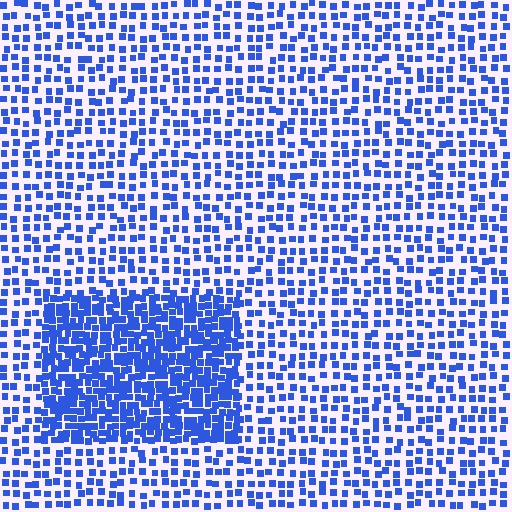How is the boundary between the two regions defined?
The boundary is defined by a change in element density (approximately 2.3x ratio). All elements are the same color, size, and shape.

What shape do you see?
I see a rectangle.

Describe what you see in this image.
The image contains small blue elements arranged at two different densities. A rectangle-shaped region is visible where the elements are more densely packed than the surrounding area.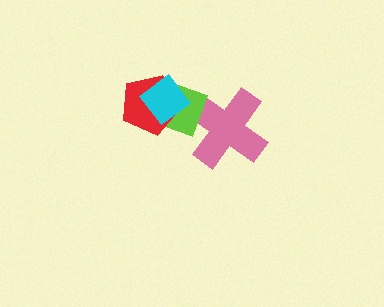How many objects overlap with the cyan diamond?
2 objects overlap with the cyan diamond.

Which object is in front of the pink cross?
The lime diamond is in front of the pink cross.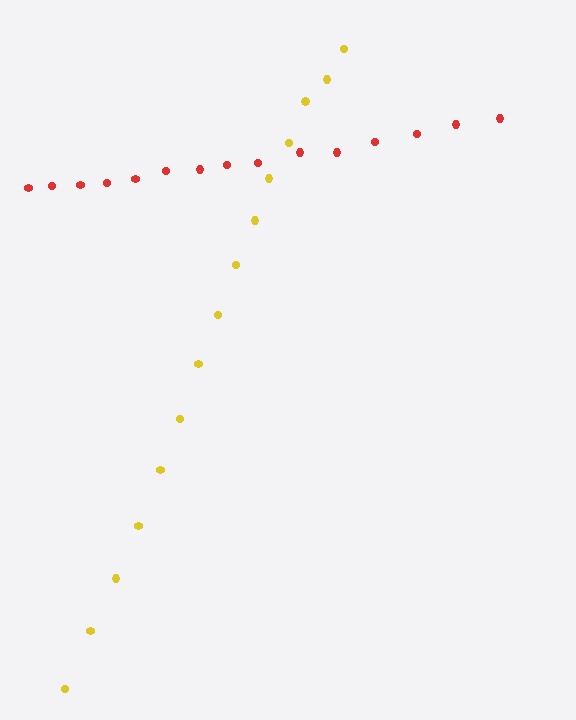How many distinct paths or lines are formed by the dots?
There are 2 distinct paths.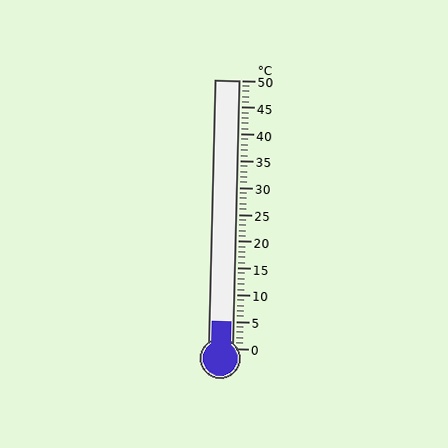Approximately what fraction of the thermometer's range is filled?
The thermometer is filled to approximately 10% of its range.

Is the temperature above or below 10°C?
The temperature is below 10°C.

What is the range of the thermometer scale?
The thermometer scale ranges from 0°C to 50°C.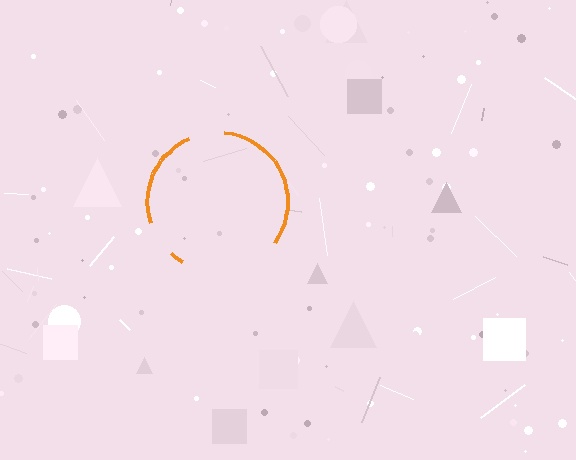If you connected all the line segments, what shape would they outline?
They would outline a circle.